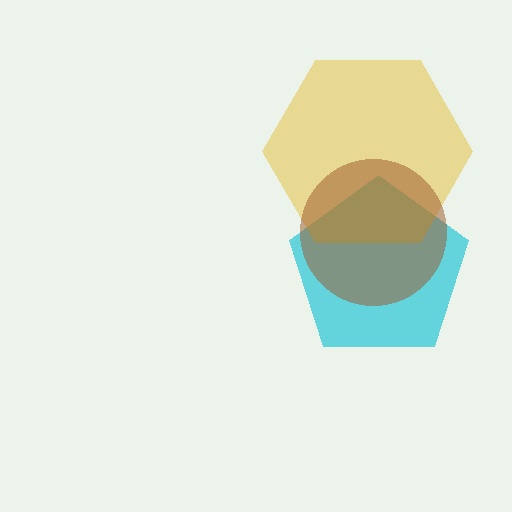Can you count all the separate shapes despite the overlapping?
Yes, there are 3 separate shapes.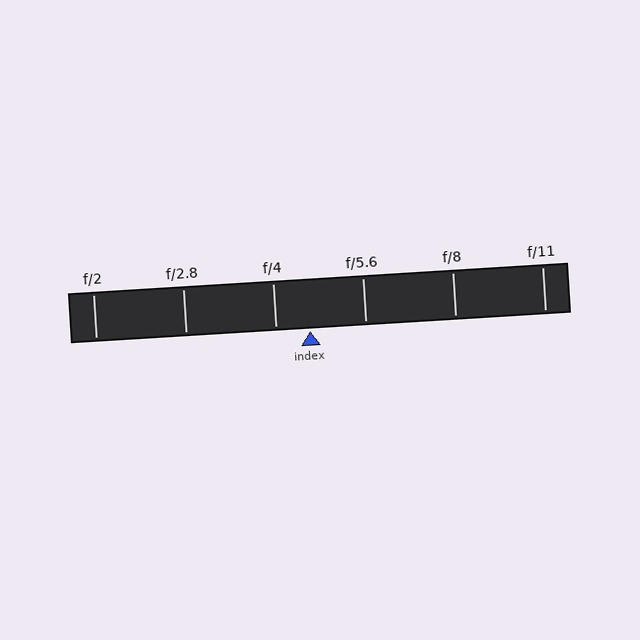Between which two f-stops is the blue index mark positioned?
The index mark is between f/4 and f/5.6.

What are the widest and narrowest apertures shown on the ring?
The widest aperture shown is f/2 and the narrowest is f/11.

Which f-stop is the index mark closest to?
The index mark is closest to f/4.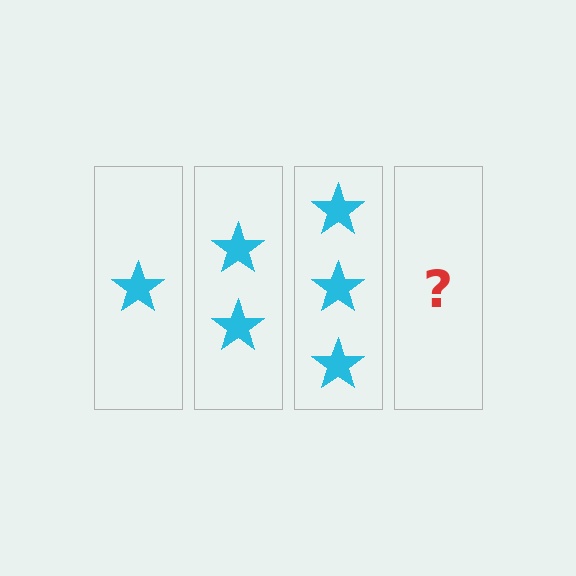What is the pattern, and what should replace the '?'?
The pattern is that each step adds one more star. The '?' should be 4 stars.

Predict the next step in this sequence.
The next step is 4 stars.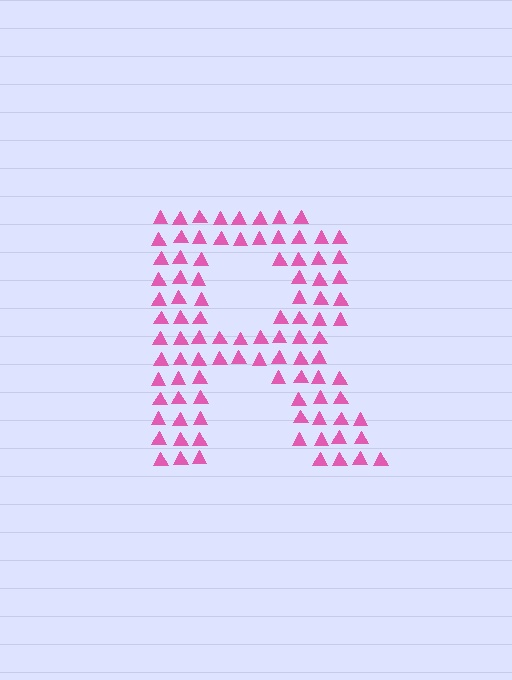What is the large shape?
The large shape is the letter R.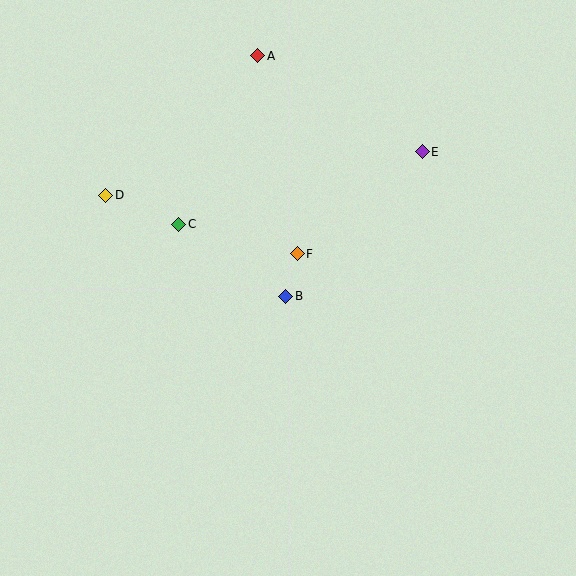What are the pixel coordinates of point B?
Point B is at (286, 296).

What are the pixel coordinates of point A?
Point A is at (258, 56).